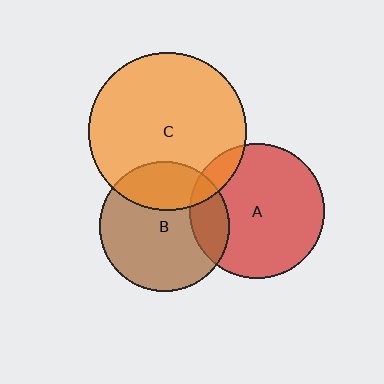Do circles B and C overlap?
Yes.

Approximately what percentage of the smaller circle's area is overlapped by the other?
Approximately 30%.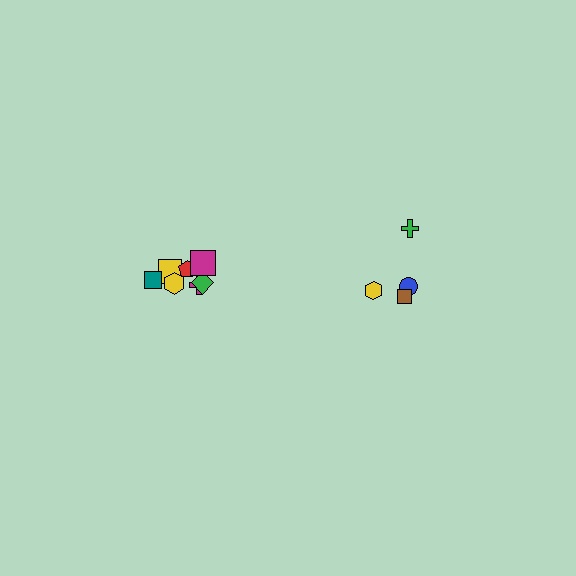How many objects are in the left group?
There are 7 objects.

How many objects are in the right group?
There are 4 objects.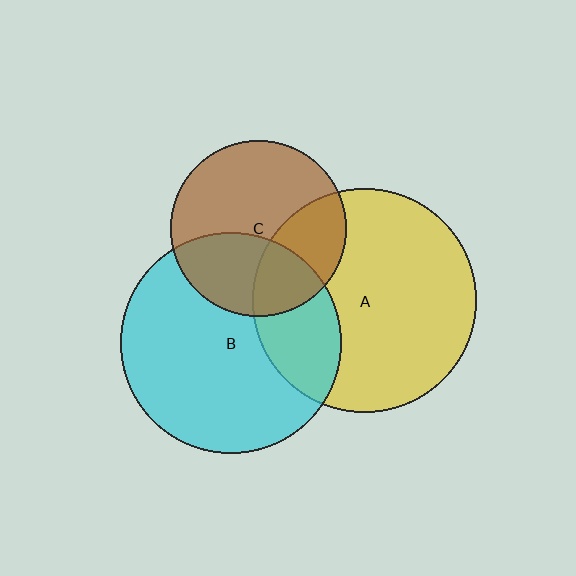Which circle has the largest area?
Circle A (yellow).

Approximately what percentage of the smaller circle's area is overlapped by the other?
Approximately 35%.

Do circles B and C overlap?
Yes.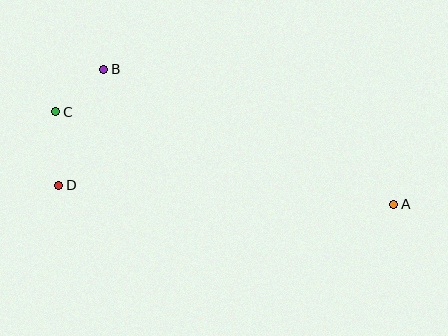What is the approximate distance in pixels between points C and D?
The distance between C and D is approximately 73 pixels.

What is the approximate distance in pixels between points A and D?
The distance between A and D is approximately 335 pixels.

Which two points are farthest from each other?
Points A and C are farthest from each other.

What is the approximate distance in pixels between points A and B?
The distance between A and B is approximately 320 pixels.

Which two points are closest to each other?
Points B and C are closest to each other.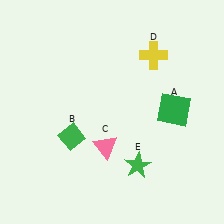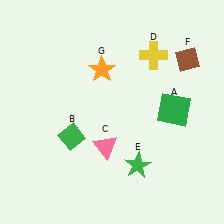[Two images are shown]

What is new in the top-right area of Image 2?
A brown diamond (F) was added in the top-right area of Image 2.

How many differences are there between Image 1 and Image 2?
There are 2 differences between the two images.